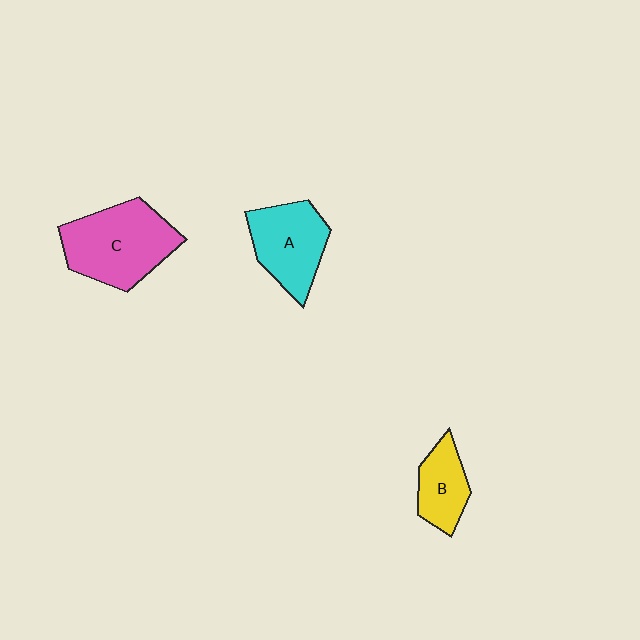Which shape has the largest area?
Shape C (pink).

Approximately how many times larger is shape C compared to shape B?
Approximately 2.0 times.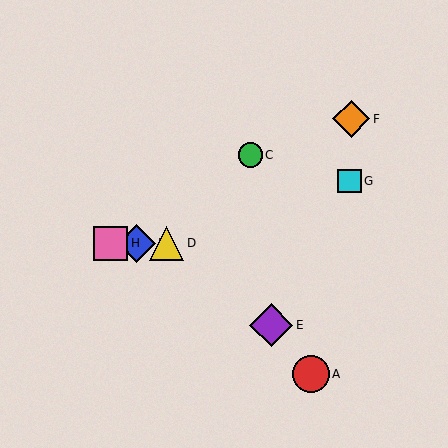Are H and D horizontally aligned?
Yes, both are at y≈243.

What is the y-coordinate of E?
Object E is at y≈325.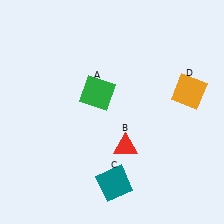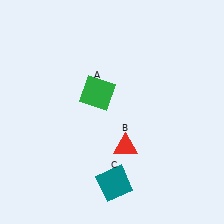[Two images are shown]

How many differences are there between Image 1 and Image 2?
There is 1 difference between the two images.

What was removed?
The orange square (D) was removed in Image 2.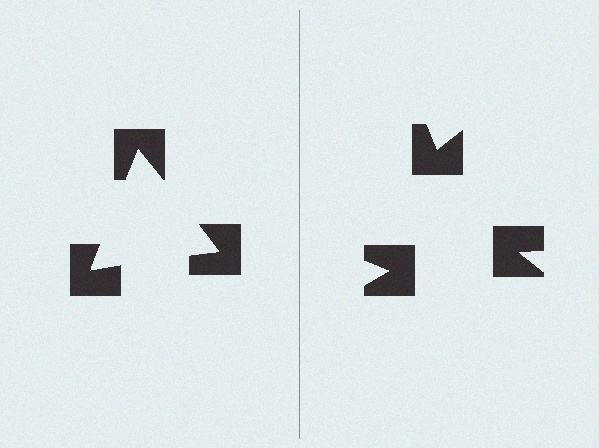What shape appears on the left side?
An illusory triangle.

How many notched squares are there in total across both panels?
6 — 3 on each side.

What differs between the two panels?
The notched squares are positioned identically on both sides; only the wedge orientations differ. On the left they align to a triangle; on the right they are misaligned.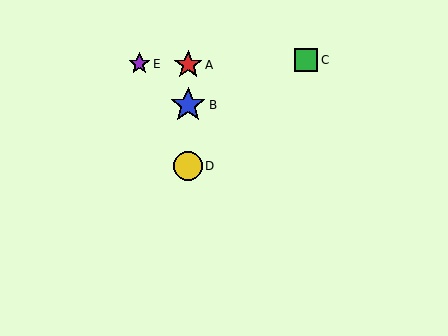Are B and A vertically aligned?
Yes, both are at x≈188.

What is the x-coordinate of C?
Object C is at x≈306.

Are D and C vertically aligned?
No, D is at x≈188 and C is at x≈306.